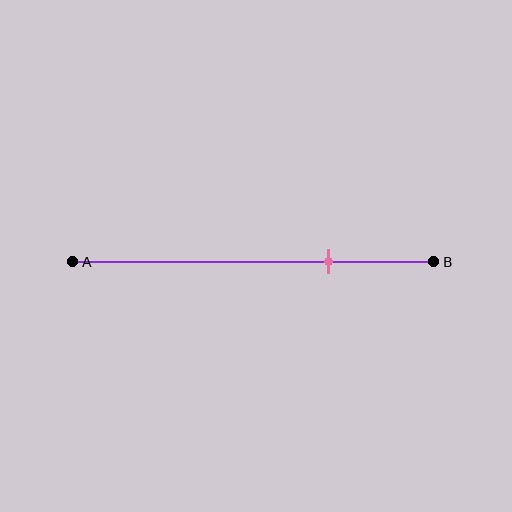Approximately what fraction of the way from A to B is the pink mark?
The pink mark is approximately 70% of the way from A to B.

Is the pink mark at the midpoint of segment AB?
No, the mark is at about 70% from A, not at the 50% midpoint.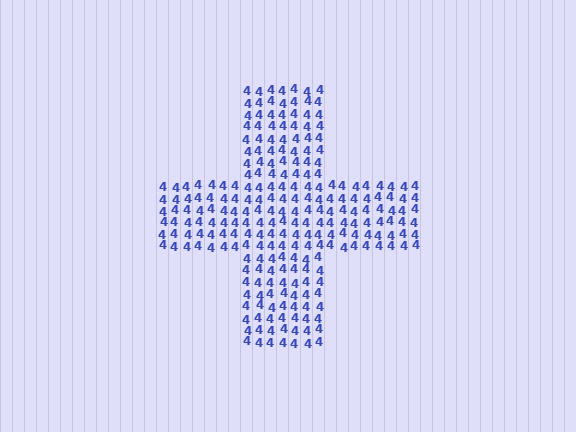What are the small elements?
The small elements are digit 4's.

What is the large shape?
The large shape is a cross.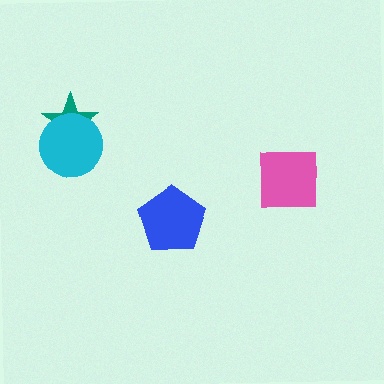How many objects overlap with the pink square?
0 objects overlap with the pink square.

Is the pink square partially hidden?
No, no other shape covers it.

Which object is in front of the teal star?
The cyan circle is in front of the teal star.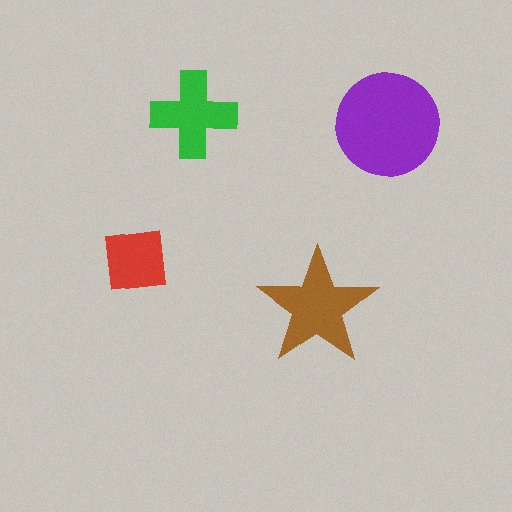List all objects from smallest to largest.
The red square, the green cross, the brown star, the purple circle.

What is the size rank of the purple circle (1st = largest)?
1st.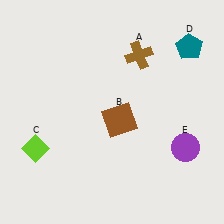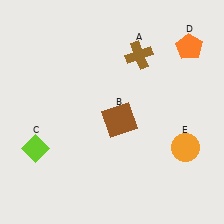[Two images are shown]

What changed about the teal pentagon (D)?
In Image 1, D is teal. In Image 2, it changed to orange.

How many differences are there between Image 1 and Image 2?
There are 2 differences between the two images.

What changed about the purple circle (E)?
In Image 1, E is purple. In Image 2, it changed to orange.